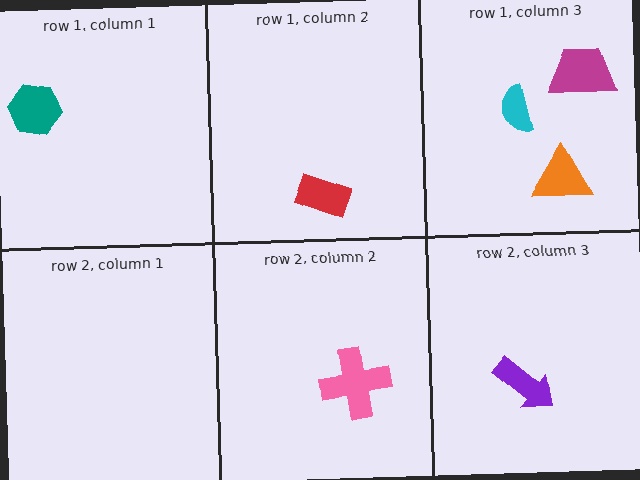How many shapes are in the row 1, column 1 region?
1.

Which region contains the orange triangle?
The row 1, column 3 region.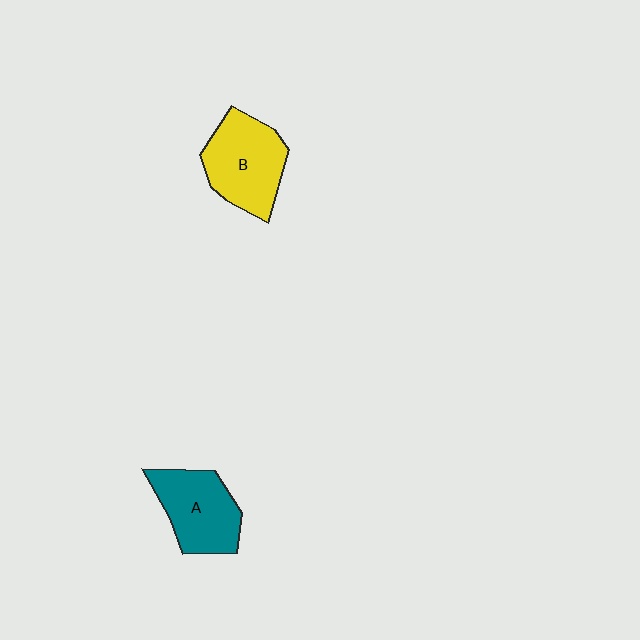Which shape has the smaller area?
Shape A (teal).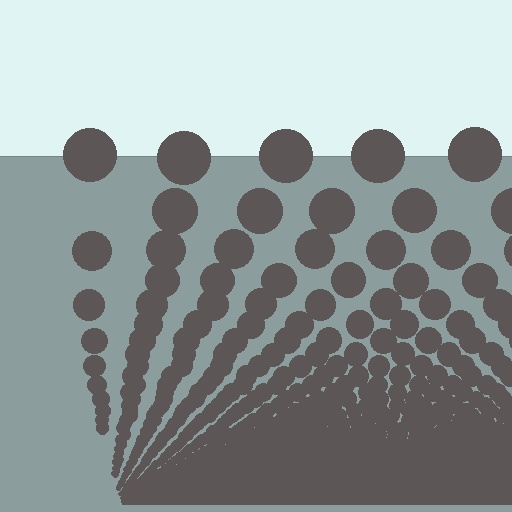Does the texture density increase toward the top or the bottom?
Density increases toward the bottom.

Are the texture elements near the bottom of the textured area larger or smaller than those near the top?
Smaller. The gradient is inverted — elements near the bottom are smaller and denser.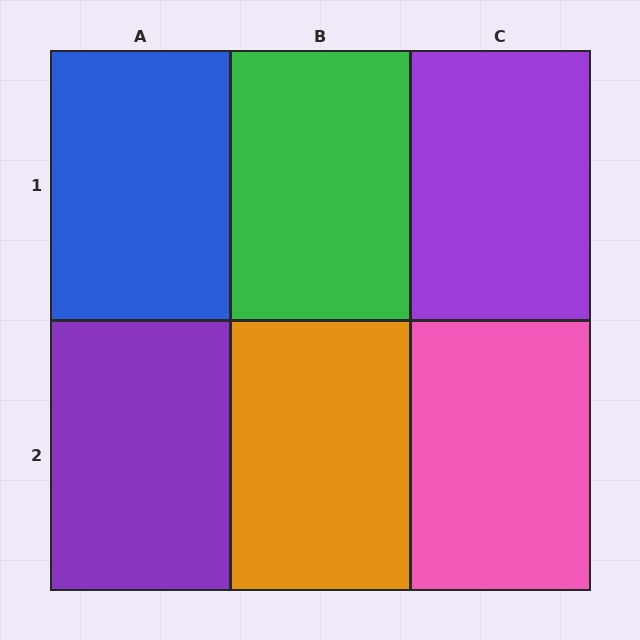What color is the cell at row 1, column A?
Blue.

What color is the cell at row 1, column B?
Green.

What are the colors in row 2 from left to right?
Purple, orange, pink.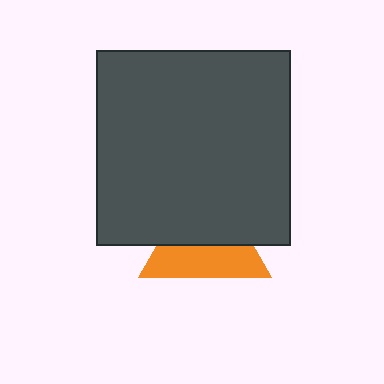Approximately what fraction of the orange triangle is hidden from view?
Roughly 53% of the orange triangle is hidden behind the dark gray square.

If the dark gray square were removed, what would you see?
You would see the complete orange triangle.